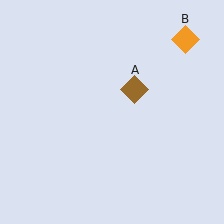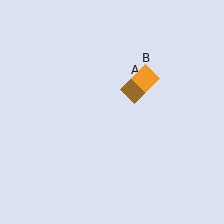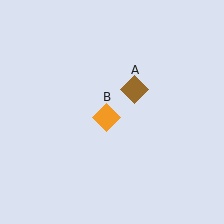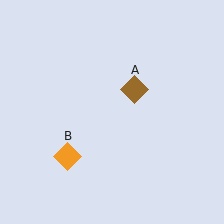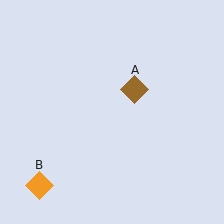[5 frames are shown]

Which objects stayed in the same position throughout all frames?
Brown diamond (object A) remained stationary.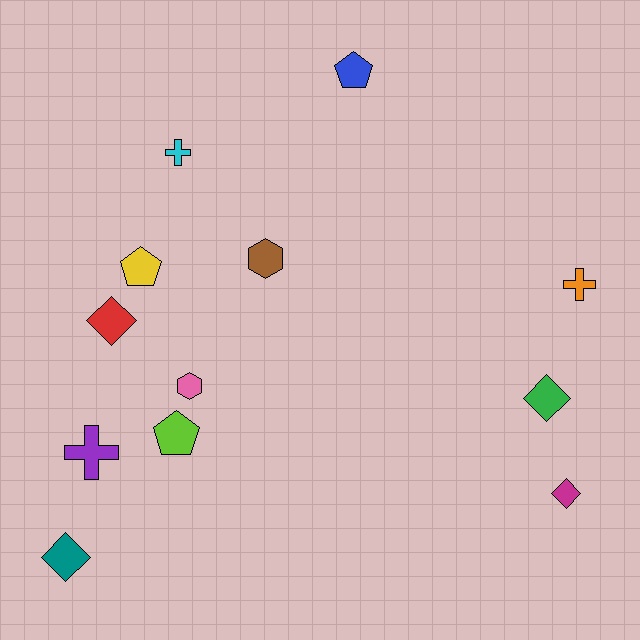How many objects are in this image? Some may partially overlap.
There are 12 objects.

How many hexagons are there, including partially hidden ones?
There are 2 hexagons.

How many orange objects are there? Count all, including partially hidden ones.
There is 1 orange object.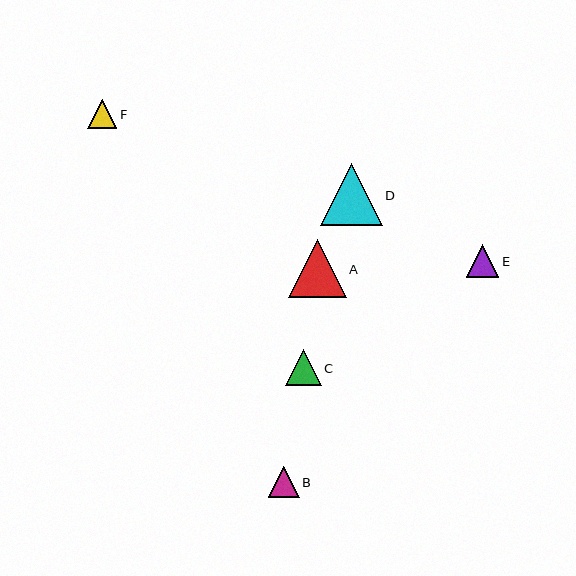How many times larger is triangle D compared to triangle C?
Triangle D is approximately 1.7 times the size of triangle C.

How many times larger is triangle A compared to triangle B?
Triangle A is approximately 1.9 times the size of triangle B.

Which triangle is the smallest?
Triangle F is the smallest with a size of approximately 29 pixels.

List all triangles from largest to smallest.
From largest to smallest: D, A, C, E, B, F.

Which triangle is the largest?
Triangle D is the largest with a size of approximately 62 pixels.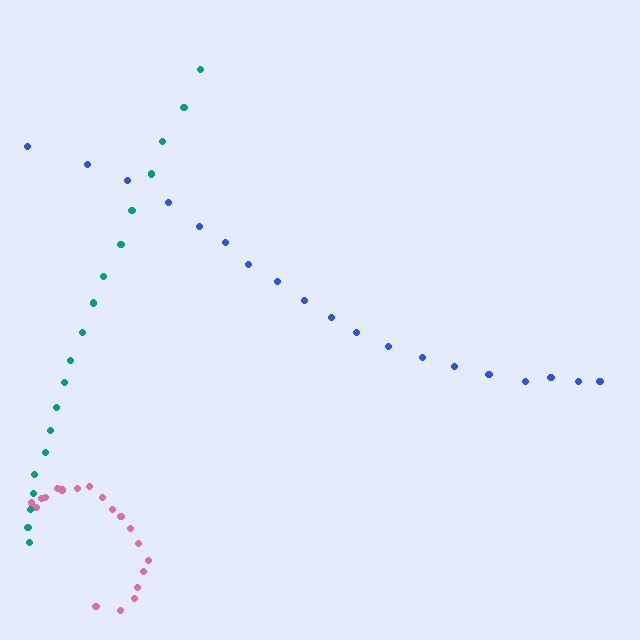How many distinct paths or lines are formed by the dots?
There are 3 distinct paths.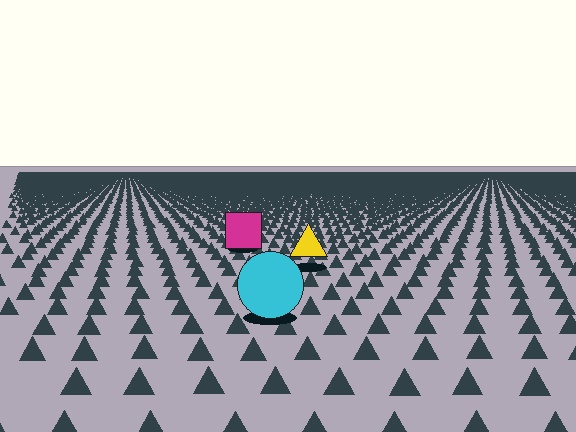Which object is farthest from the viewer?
The magenta square is farthest from the viewer. It appears smaller and the ground texture around it is denser.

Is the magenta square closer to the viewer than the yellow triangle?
No. The yellow triangle is closer — you can tell from the texture gradient: the ground texture is coarser near it.